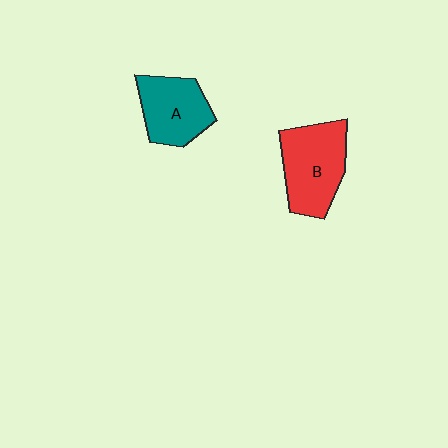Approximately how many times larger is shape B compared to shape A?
Approximately 1.2 times.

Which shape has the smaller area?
Shape A (teal).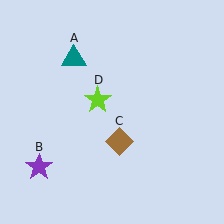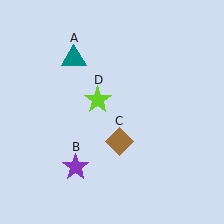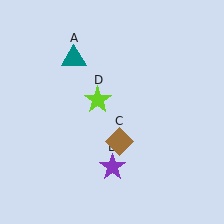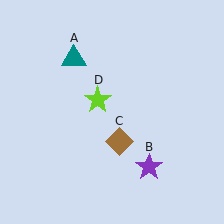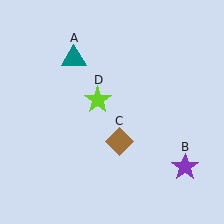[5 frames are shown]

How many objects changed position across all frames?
1 object changed position: purple star (object B).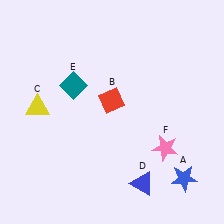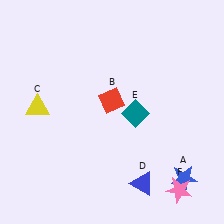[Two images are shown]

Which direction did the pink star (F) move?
The pink star (F) moved down.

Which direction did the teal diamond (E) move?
The teal diamond (E) moved right.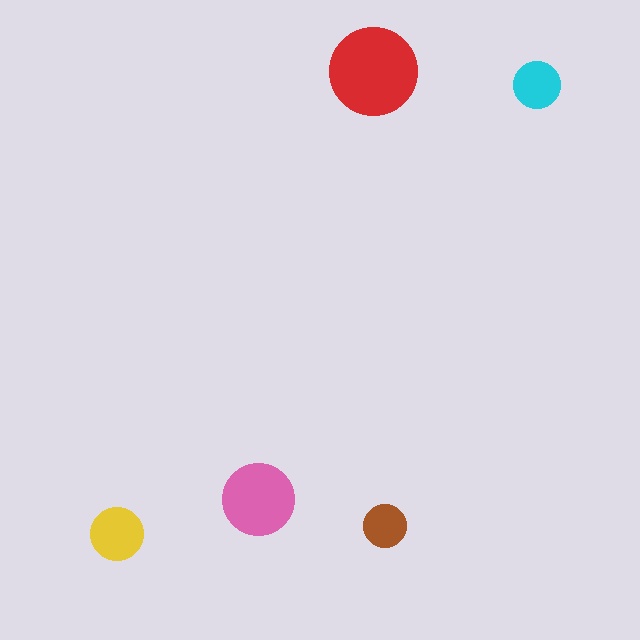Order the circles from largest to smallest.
the red one, the pink one, the yellow one, the cyan one, the brown one.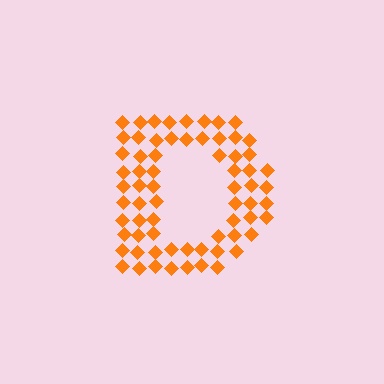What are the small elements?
The small elements are diamonds.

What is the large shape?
The large shape is the letter D.